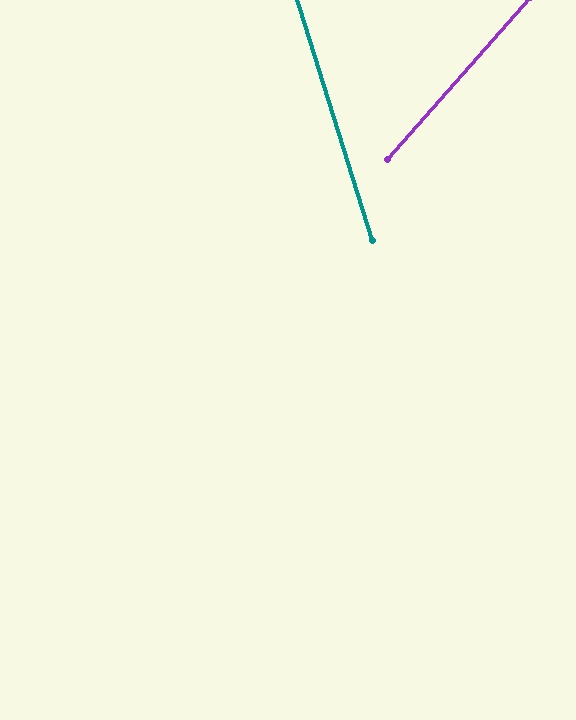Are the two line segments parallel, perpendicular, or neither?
Neither parallel nor perpendicular — they differ by about 59°.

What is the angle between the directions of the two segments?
Approximately 59 degrees.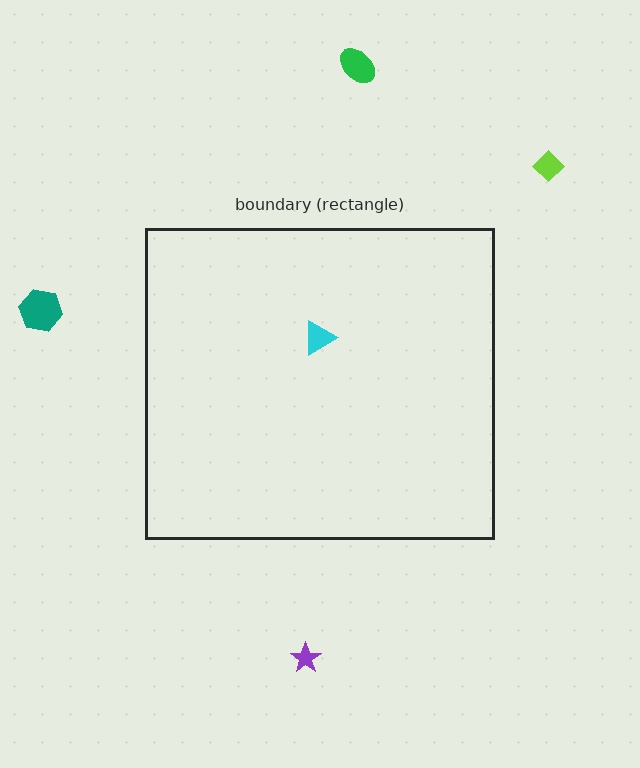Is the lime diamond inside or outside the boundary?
Outside.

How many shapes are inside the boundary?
1 inside, 4 outside.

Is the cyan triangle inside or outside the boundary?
Inside.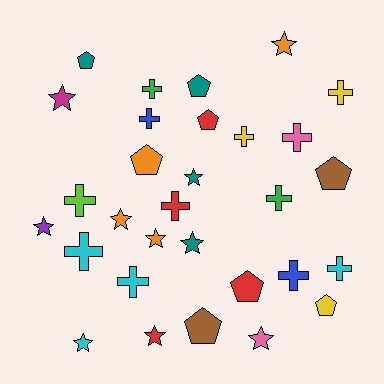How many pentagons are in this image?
There are 8 pentagons.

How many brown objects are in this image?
There are 2 brown objects.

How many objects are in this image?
There are 30 objects.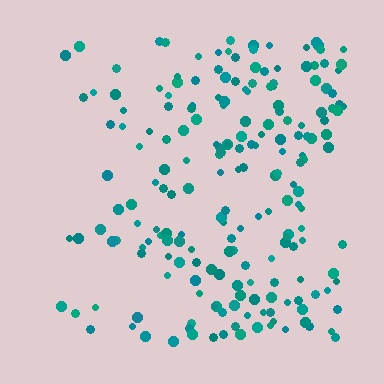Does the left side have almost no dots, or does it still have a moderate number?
Still a moderate number, just noticeably fewer than the right.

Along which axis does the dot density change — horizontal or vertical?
Horizontal.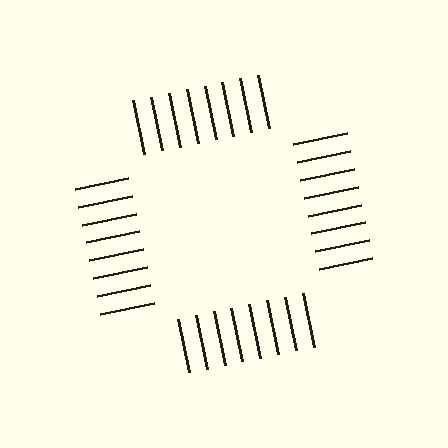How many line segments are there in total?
32 — 8 along each of the 4 edges.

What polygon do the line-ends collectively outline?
An illusory square — the line segments terminate on its edges but no continuous stroke is drawn.